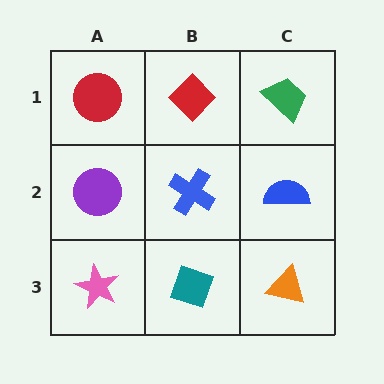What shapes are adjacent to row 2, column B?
A red diamond (row 1, column B), a teal diamond (row 3, column B), a purple circle (row 2, column A), a blue semicircle (row 2, column C).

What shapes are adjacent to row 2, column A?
A red circle (row 1, column A), a pink star (row 3, column A), a blue cross (row 2, column B).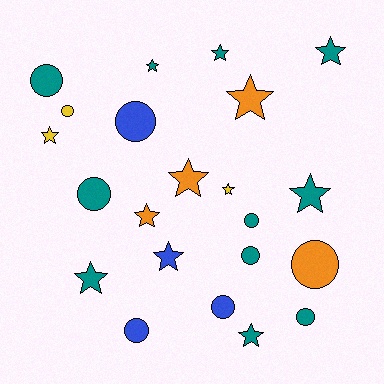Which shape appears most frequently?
Star, with 12 objects.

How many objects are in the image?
There are 22 objects.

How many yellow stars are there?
There are 2 yellow stars.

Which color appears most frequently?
Teal, with 11 objects.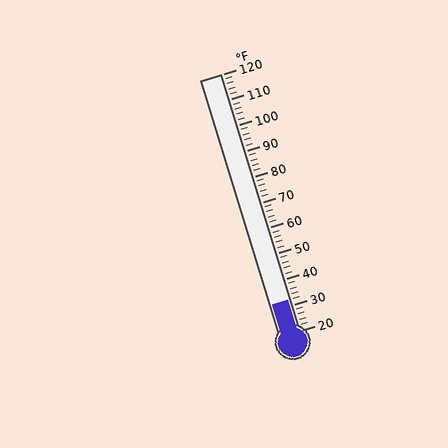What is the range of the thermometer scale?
The thermometer scale ranges from 20°F to 120°F.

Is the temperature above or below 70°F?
The temperature is below 70°F.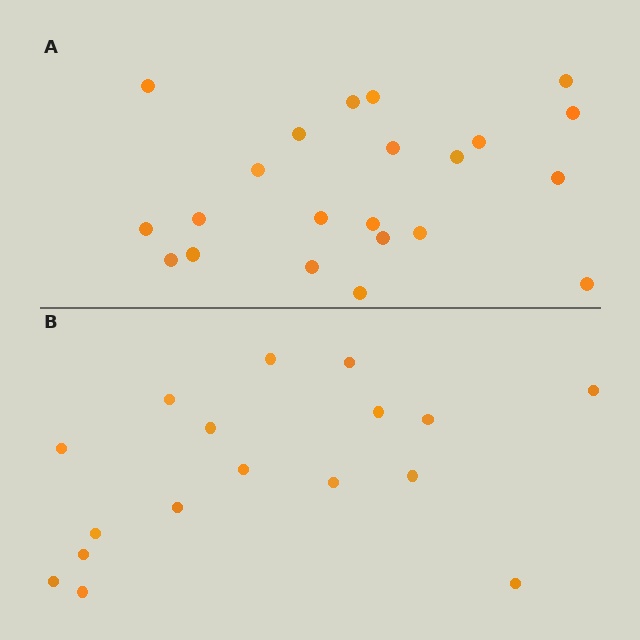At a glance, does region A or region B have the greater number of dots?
Region A (the top region) has more dots.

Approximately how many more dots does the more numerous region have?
Region A has about 5 more dots than region B.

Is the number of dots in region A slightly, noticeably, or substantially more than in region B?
Region A has noticeably more, but not dramatically so. The ratio is roughly 1.3 to 1.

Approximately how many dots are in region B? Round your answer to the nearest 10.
About 20 dots. (The exact count is 17, which rounds to 20.)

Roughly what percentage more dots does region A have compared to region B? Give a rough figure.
About 30% more.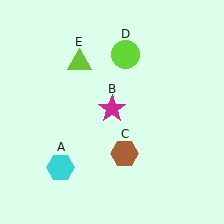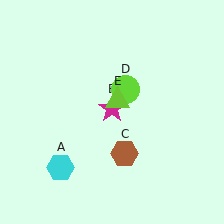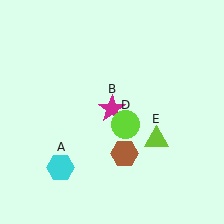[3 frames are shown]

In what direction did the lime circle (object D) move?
The lime circle (object D) moved down.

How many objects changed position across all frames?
2 objects changed position: lime circle (object D), lime triangle (object E).